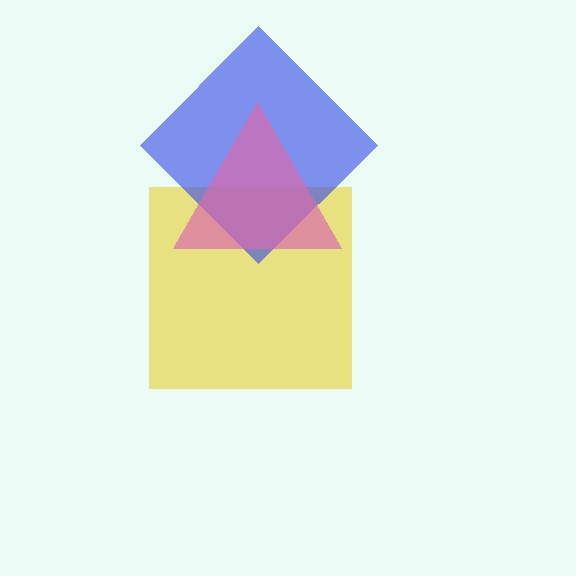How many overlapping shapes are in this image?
There are 3 overlapping shapes in the image.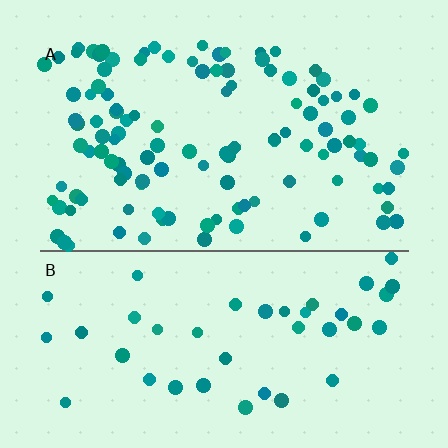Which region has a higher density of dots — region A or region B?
A (the top).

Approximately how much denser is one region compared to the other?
Approximately 2.7× — region A over region B.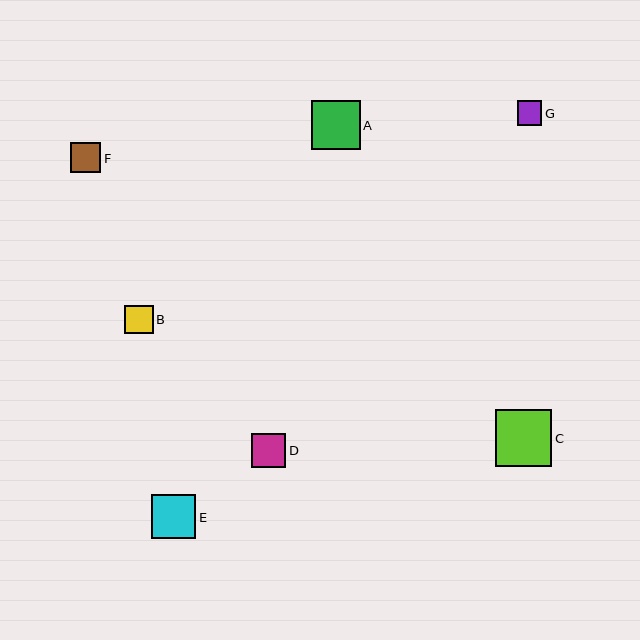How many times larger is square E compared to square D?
Square E is approximately 1.3 times the size of square D.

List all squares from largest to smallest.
From largest to smallest: C, A, E, D, F, B, G.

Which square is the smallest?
Square G is the smallest with a size of approximately 25 pixels.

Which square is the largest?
Square C is the largest with a size of approximately 56 pixels.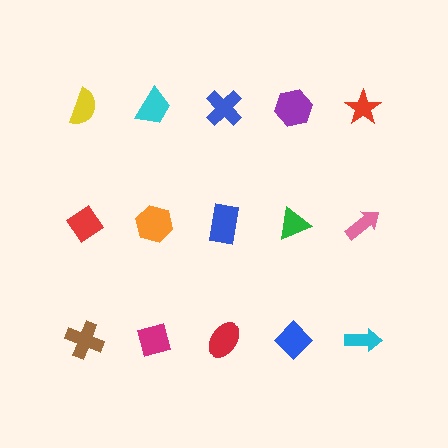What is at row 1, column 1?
A yellow semicircle.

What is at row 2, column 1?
A red diamond.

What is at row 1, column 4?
A purple hexagon.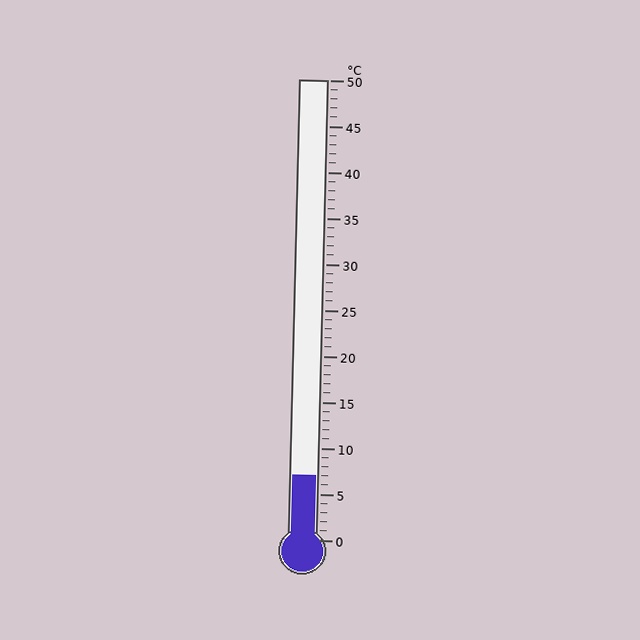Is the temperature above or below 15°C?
The temperature is below 15°C.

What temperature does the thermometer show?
The thermometer shows approximately 7°C.